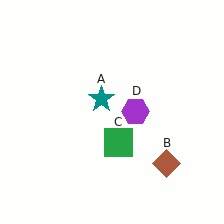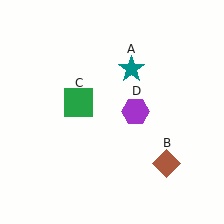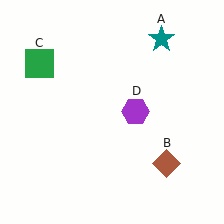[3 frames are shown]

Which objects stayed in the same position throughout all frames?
Brown diamond (object B) and purple hexagon (object D) remained stationary.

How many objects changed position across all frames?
2 objects changed position: teal star (object A), green square (object C).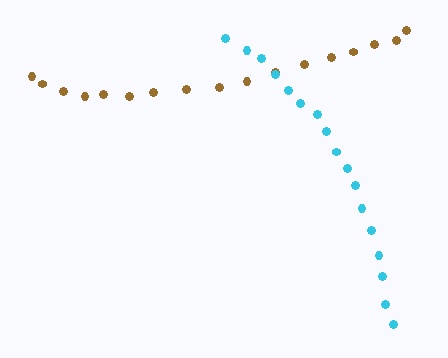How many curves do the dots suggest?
There are 2 distinct paths.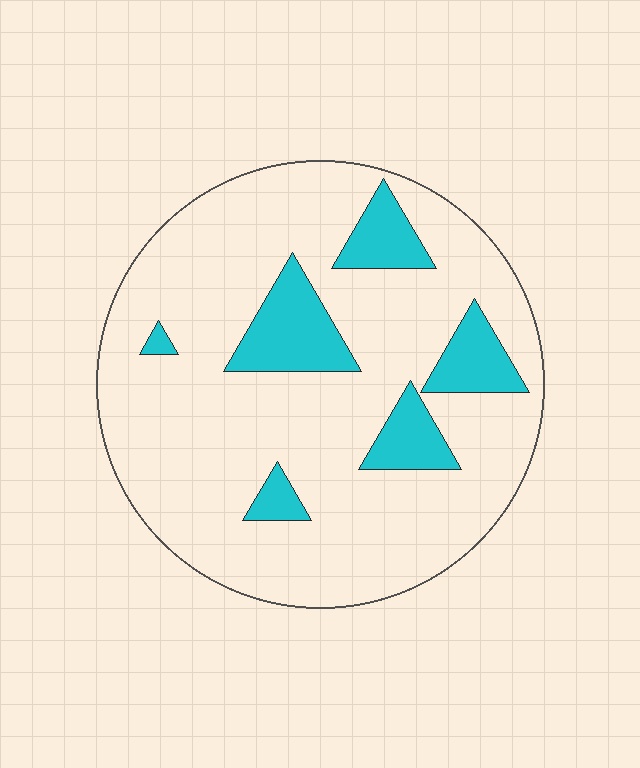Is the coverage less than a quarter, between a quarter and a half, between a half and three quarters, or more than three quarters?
Less than a quarter.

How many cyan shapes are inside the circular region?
6.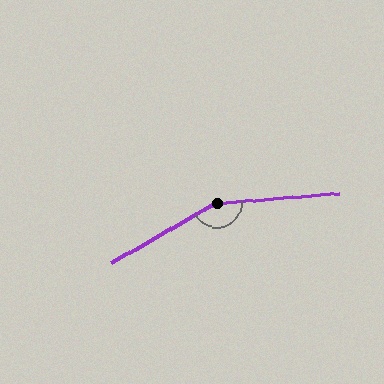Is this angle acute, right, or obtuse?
It is obtuse.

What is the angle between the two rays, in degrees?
Approximately 155 degrees.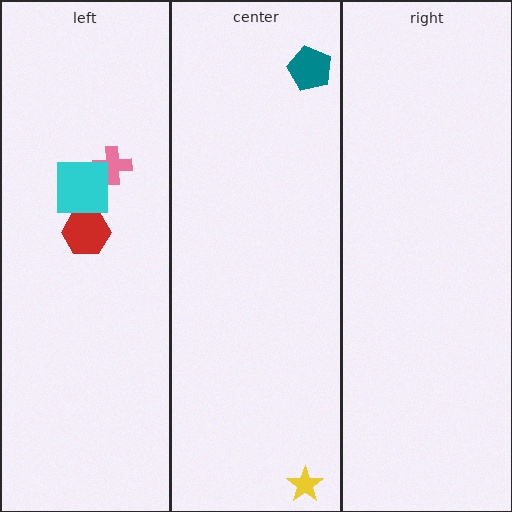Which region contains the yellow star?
The center region.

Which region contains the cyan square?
The left region.